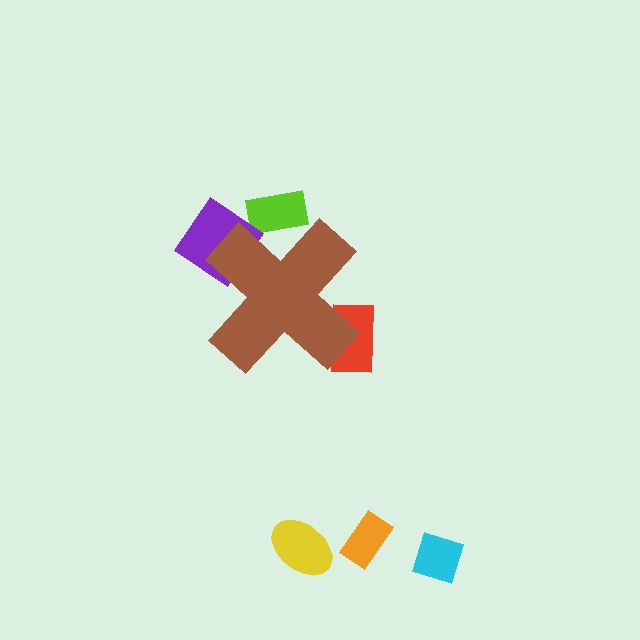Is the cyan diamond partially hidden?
No, the cyan diamond is fully visible.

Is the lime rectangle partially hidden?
Yes, the lime rectangle is partially hidden behind the brown cross.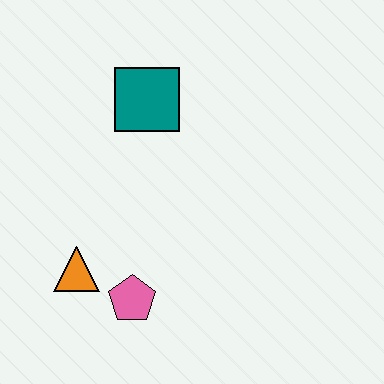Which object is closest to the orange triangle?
The pink pentagon is closest to the orange triangle.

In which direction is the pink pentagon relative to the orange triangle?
The pink pentagon is to the right of the orange triangle.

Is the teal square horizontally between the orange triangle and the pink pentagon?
No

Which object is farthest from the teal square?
The pink pentagon is farthest from the teal square.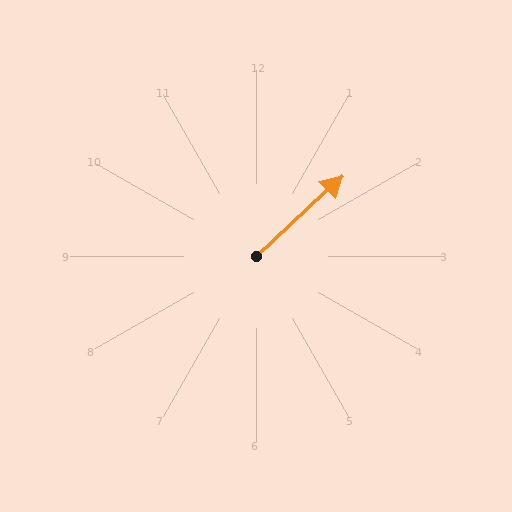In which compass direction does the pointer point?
Northeast.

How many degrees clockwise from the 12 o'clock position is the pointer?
Approximately 47 degrees.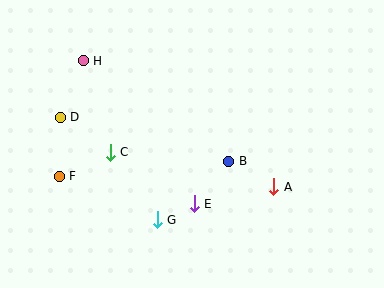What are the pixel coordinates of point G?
Point G is at (157, 220).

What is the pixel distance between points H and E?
The distance between H and E is 181 pixels.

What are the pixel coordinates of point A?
Point A is at (274, 187).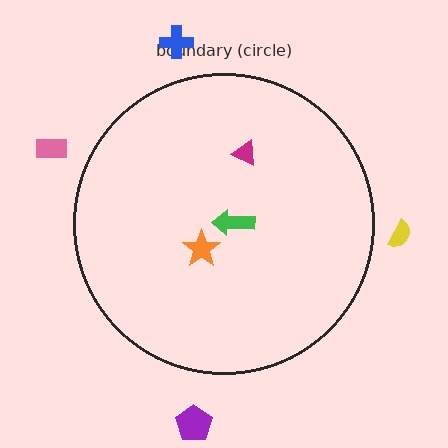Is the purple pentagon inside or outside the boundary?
Outside.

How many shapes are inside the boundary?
3 inside, 4 outside.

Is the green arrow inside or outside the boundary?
Inside.